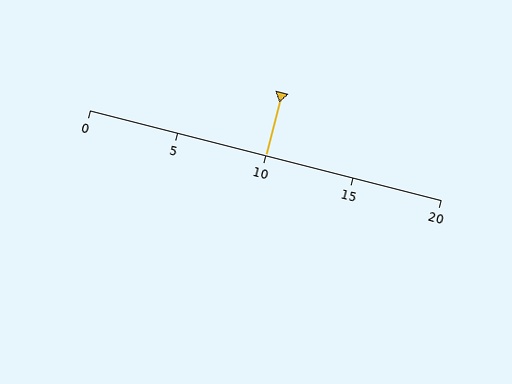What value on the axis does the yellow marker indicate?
The marker indicates approximately 10.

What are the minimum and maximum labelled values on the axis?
The axis runs from 0 to 20.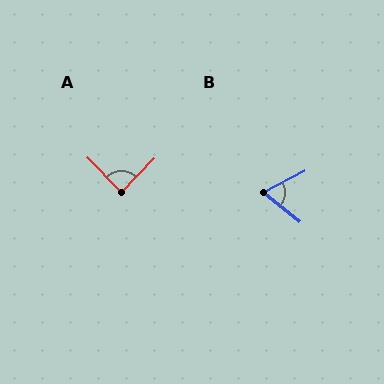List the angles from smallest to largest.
B (66°), A (88°).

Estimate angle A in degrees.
Approximately 88 degrees.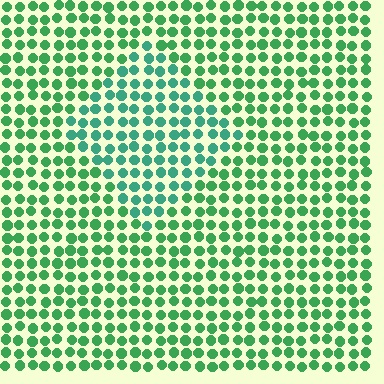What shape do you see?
I see a diamond.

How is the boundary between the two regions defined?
The boundary is defined purely by a slight shift in hue (about 25 degrees). Spacing, size, and orientation are identical on both sides.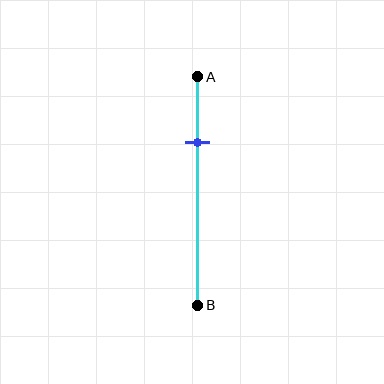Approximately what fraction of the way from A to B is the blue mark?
The blue mark is approximately 30% of the way from A to B.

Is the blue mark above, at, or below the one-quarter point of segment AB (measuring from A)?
The blue mark is below the one-quarter point of segment AB.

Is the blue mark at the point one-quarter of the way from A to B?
No, the mark is at about 30% from A, not at the 25% one-quarter point.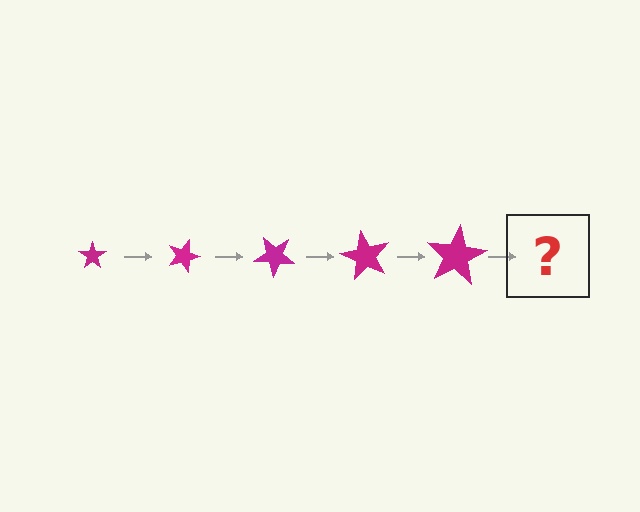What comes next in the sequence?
The next element should be a star, larger than the previous one and rotated 100 degrees from the start.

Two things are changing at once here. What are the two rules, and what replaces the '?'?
The two rules are that the star grows larger each step and it rotates 20 degrees each step. The '?' should be a star, larger than the previous one and rotated 100 degrees from the start.